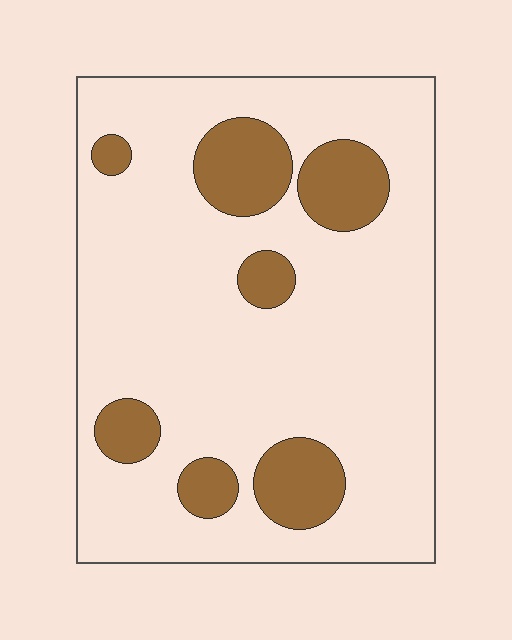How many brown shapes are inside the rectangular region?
7.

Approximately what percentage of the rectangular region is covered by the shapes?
Approximately 20%.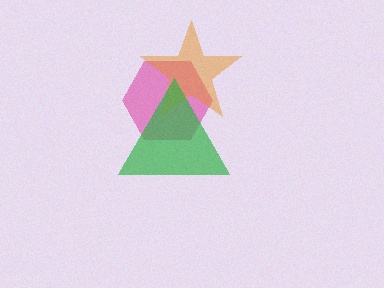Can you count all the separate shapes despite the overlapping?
Yes, there are 3 separate shapes.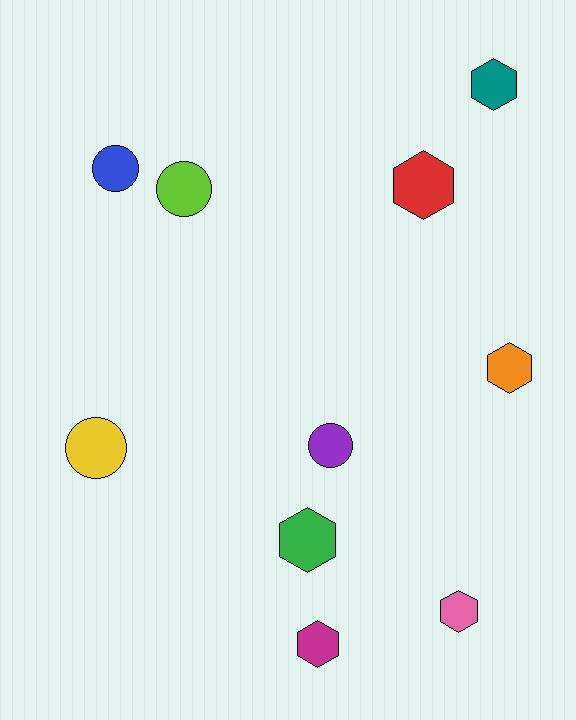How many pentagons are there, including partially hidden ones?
There are no pentagons.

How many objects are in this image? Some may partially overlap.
There are 10 objects.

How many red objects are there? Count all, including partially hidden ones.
There is 1 red object.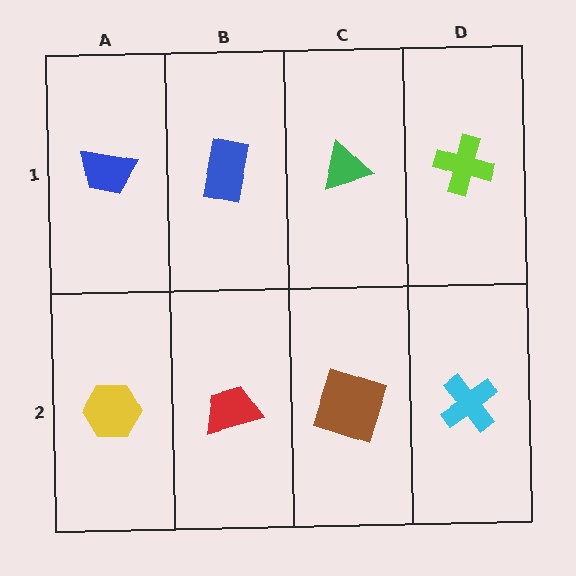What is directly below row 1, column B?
A red trapezoid.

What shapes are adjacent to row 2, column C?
A green triangle (row 1, column C), a red trapezoid (row 2, column B), a cyan cross (row 2, column D).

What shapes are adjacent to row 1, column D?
A cyan cross (row 2, column D), a green triangle (row 1, column C).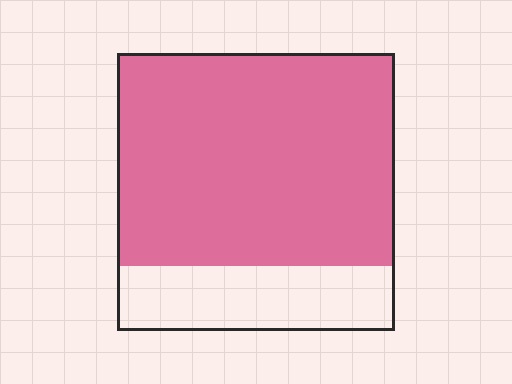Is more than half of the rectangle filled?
Yes.